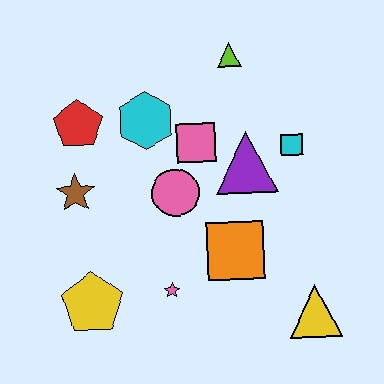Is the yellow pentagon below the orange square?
Yes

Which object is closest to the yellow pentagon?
The pink star is closest to the yellow pentagon.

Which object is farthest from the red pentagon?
The yellow triangle is farthest from the red pentagon.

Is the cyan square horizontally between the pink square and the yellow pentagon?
No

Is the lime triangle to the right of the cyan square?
No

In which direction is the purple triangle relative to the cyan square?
The purple triangle is to the left of the cyan square.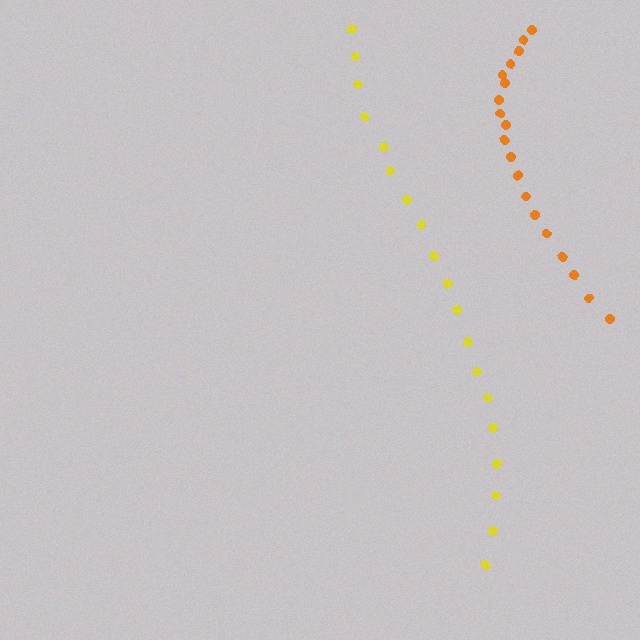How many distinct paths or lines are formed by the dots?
There are 2 distinct paths.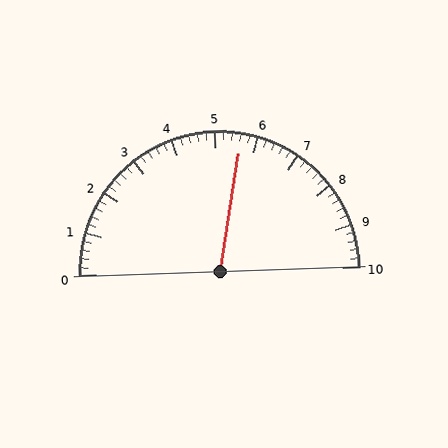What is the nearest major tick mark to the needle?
The nearest major tick mark is 6.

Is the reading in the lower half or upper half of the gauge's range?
The reading is in the upper half of the range (0 to 10).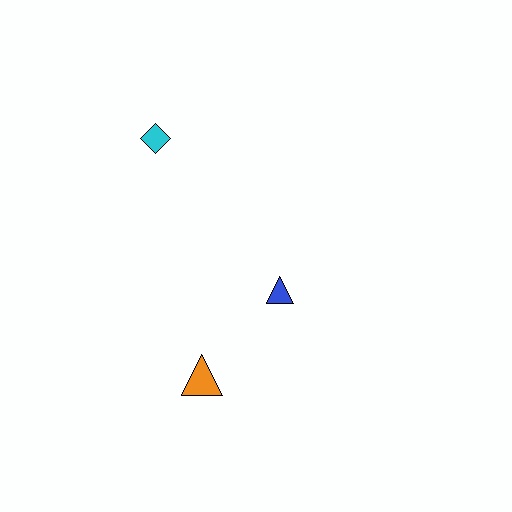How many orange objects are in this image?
There is 1 orange object.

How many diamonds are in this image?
There is 1 diamond.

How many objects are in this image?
There are 3 objects.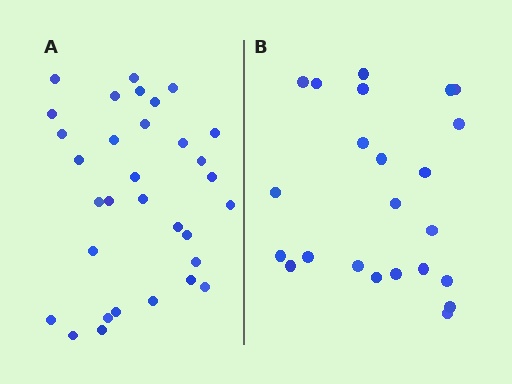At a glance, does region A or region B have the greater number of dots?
Region A (the left region) has more dots.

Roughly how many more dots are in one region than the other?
Region A has roughly 8 or so more dots than region B.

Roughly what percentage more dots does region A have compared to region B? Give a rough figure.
About 40% more.